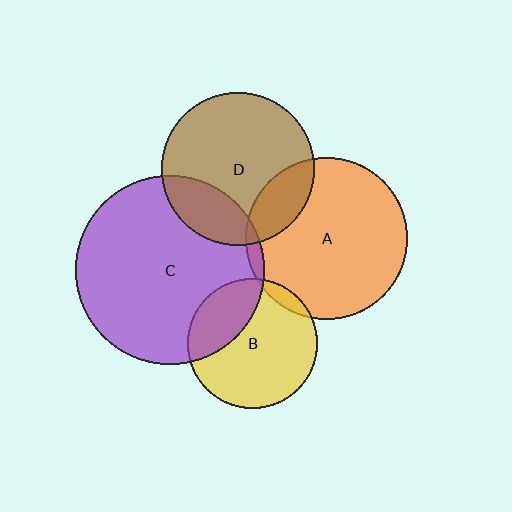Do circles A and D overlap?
Yes.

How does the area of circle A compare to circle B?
Approximately 1.6 times.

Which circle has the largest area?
Circle C (purple).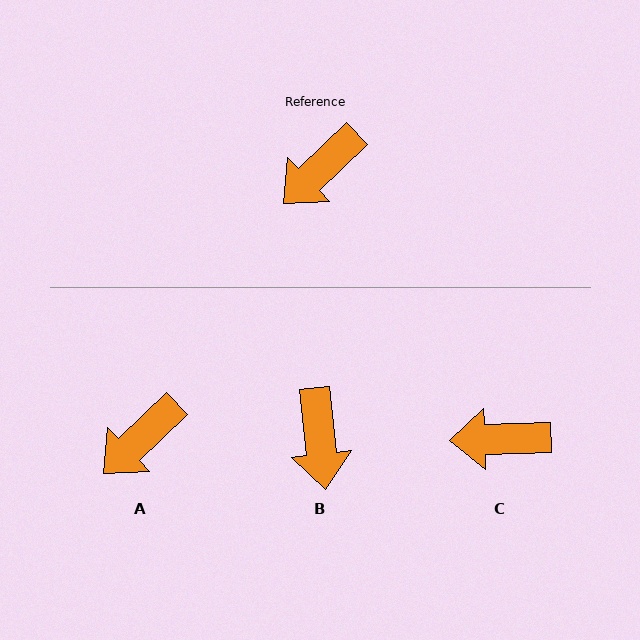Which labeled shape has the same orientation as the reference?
A.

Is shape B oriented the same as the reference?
No, it is off by about 53 degrees.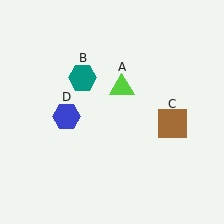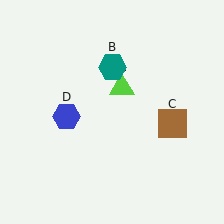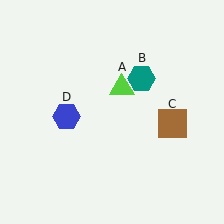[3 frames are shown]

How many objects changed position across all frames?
1 object changed position: teal hexagon (object B).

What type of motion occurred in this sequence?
The teal hexagon (object B) rotated clockwise around the center of the scene.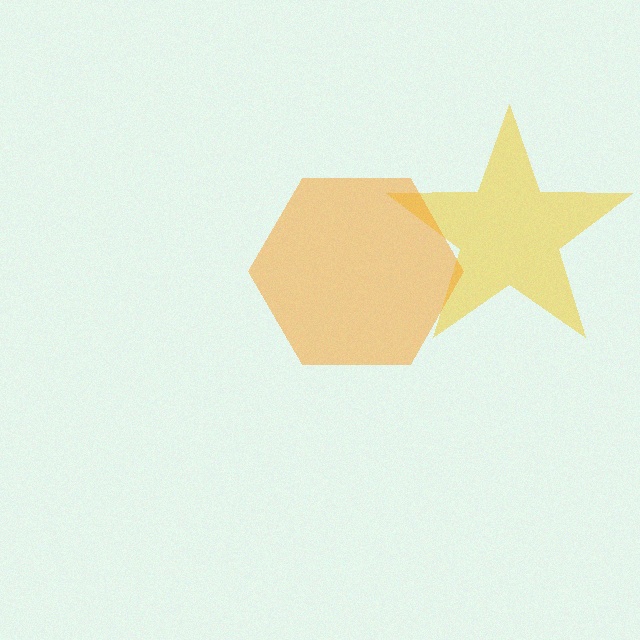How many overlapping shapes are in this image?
There are 2 overlapping shapes in the image.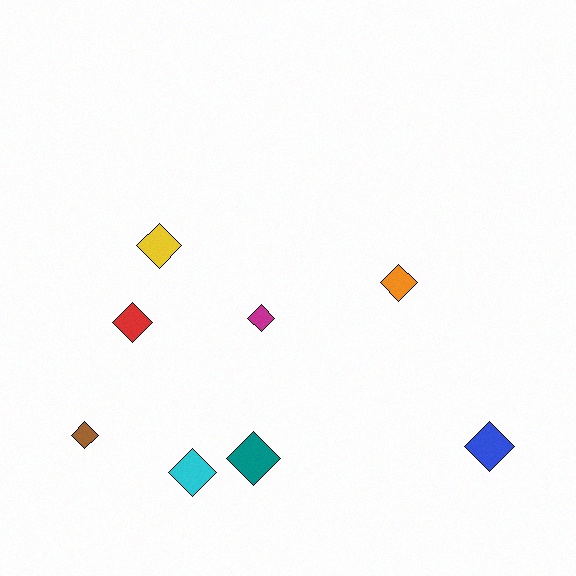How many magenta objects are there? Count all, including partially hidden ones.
There is 1 magenta object.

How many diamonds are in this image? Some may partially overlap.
There are 8 diamonds.